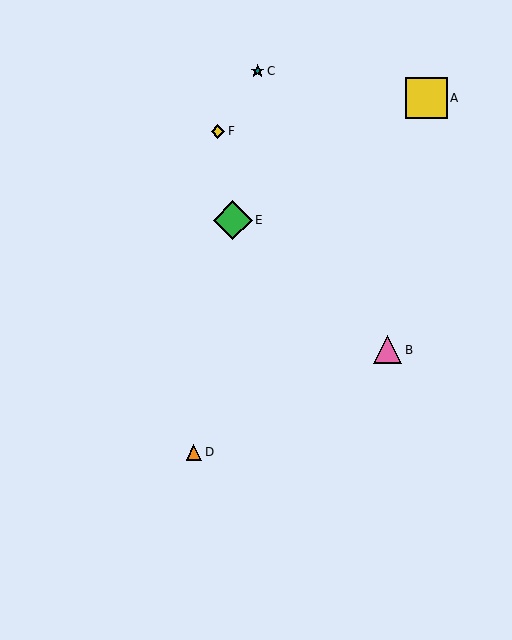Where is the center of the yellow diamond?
The center of the yellow diamond is at (218, 131).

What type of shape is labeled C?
Shape C is a teal star.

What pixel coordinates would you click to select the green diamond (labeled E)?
Click at (233, 220) to select the green diamond E.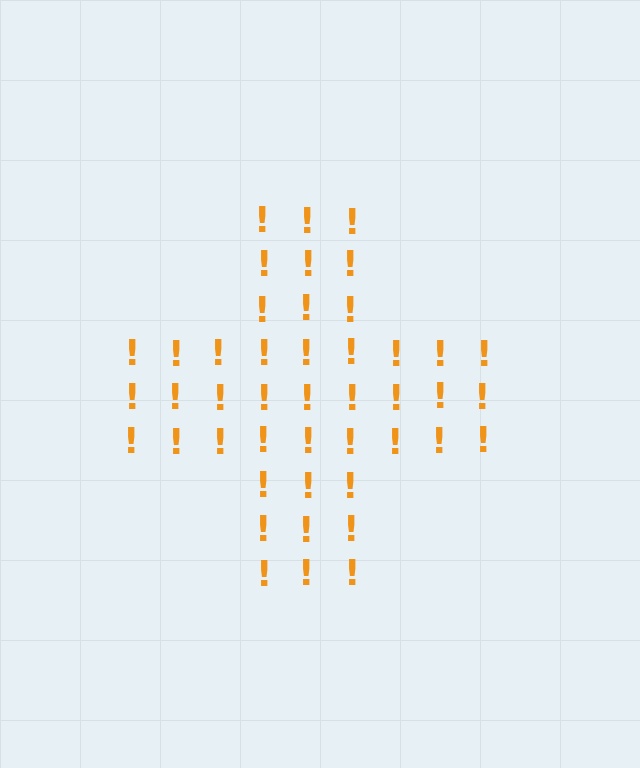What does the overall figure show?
The overall figure shows a cross.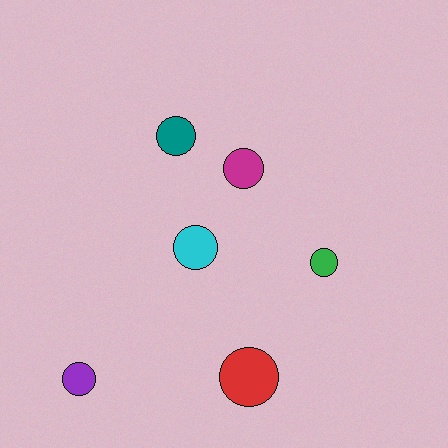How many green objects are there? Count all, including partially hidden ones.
There is 1 green object.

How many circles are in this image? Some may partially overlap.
There are 6 circles.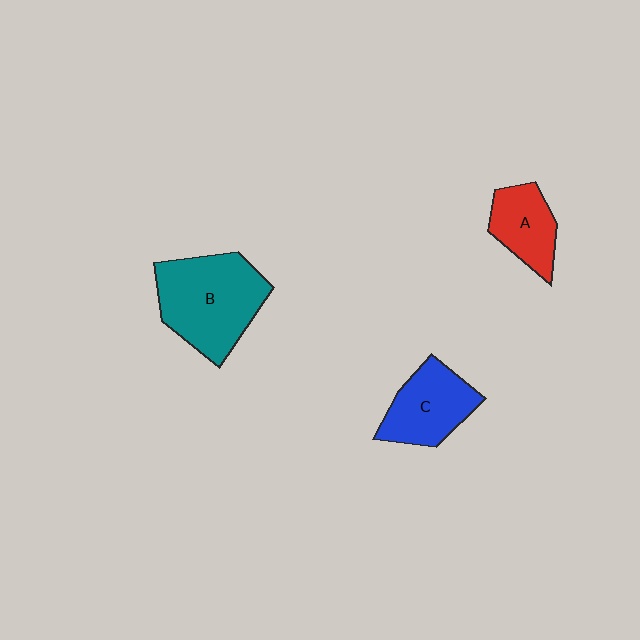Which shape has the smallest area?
Shape A (red).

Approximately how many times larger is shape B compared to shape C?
Approximately 1.5 times.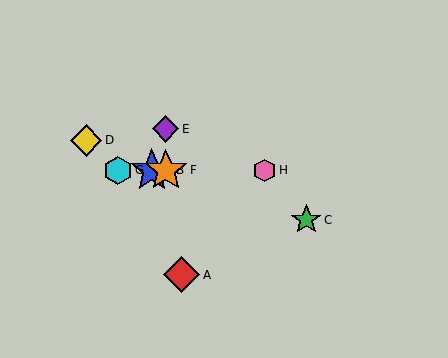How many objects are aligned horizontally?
4 objects (B, F, G, H) are aligned horizontally.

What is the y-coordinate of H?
Object H is at y≈170.